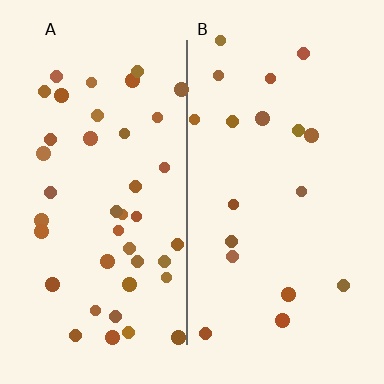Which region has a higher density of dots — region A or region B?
A (the left).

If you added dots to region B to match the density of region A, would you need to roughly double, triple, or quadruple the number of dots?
Approximately double.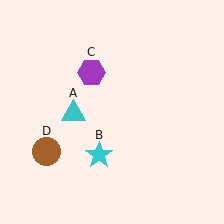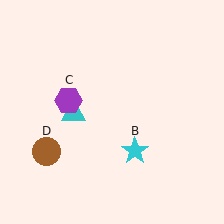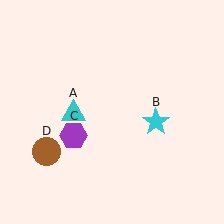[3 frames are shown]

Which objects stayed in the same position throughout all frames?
Cyan triangle (object A) and brown circle (object D) remained stationary.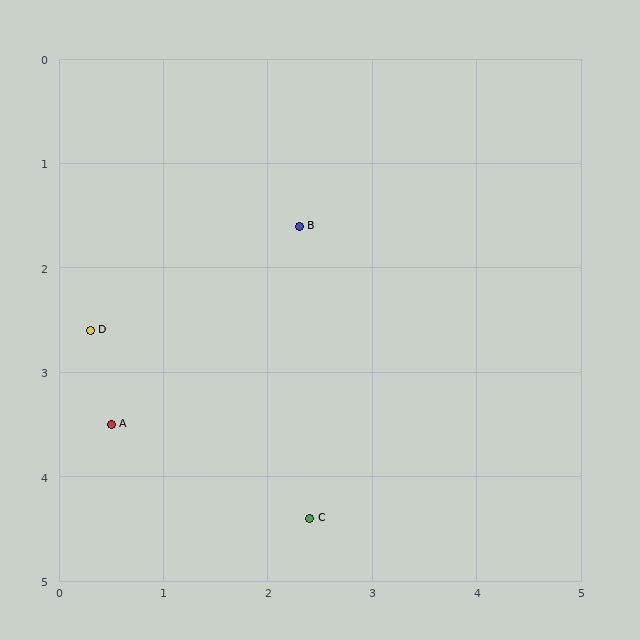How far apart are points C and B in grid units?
Points C and B are about 2.8 grid units apart.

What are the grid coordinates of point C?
Point C is at approximately (2.4, 4.4).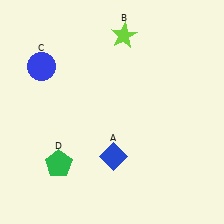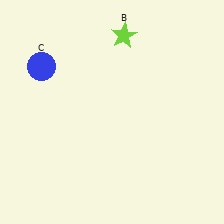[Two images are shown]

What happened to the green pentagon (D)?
The green pentagon (D) was removed in Image 2. It was in the bottom-left area of Image 1.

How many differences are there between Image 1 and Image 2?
There are 2 differences between the two images.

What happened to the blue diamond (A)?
The blue diamond (A) was removed in Image 2. It was in the bottom-right area of Image 1.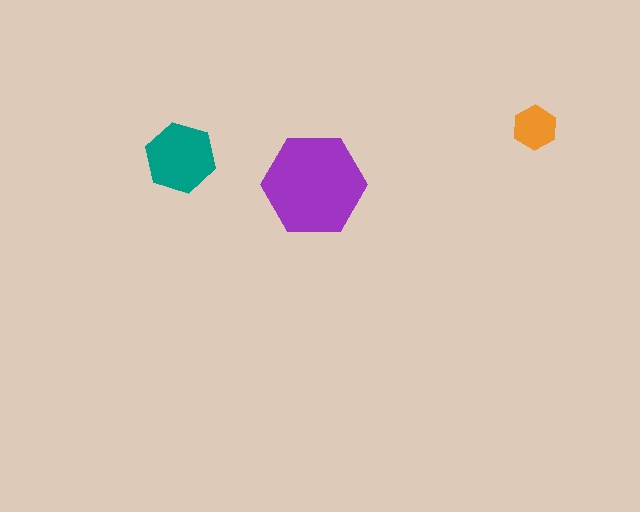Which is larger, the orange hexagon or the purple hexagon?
The purple one.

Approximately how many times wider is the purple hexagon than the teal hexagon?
About 1.5 times wider.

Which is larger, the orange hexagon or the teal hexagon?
The teal one.